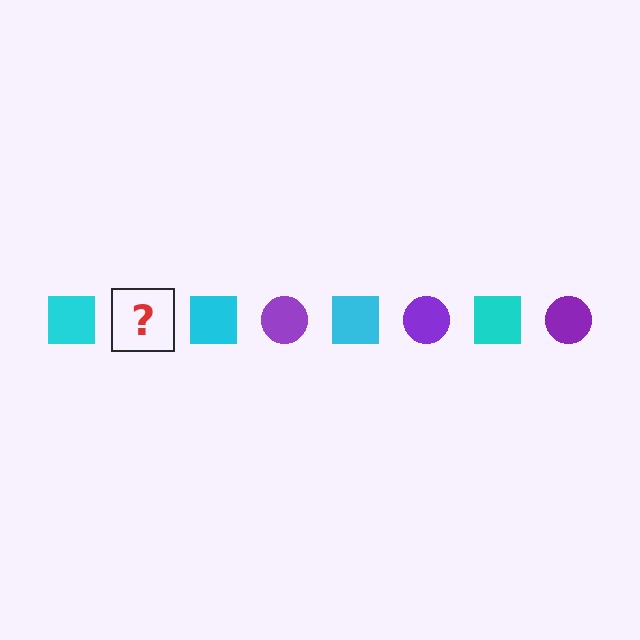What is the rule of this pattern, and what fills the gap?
The rule is that the pattern alternates between cyan square and purple circle. The gap should be filled with a purple circle.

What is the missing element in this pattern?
The missing element is a purple circle.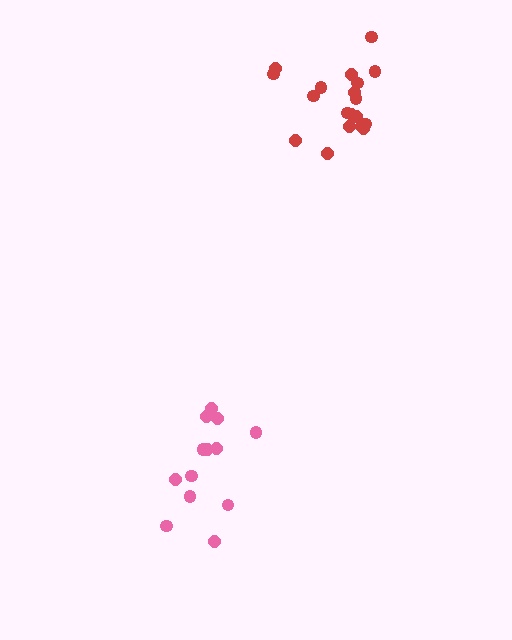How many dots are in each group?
Group 1: 19 dots, Group 2: 13 dots (32 total).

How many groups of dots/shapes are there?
There are 2 groups.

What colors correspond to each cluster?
The clusters are colored: red, pink.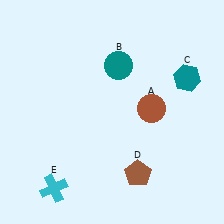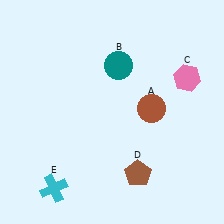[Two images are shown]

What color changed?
The hexagon (C) changed from teal in Image 1 to pink in Image 2.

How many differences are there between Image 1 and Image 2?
There is 1 difference between the two images.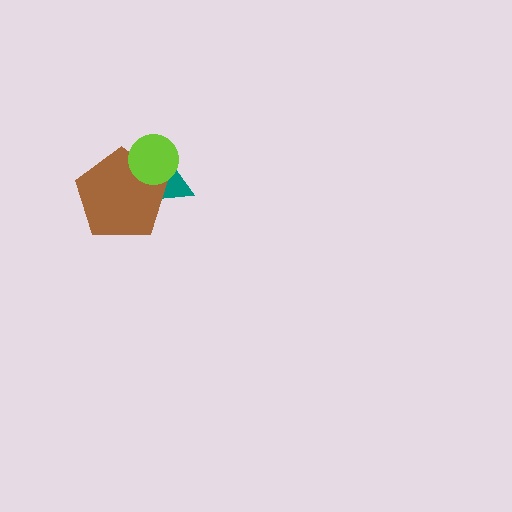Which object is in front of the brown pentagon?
The lime circle is in front of the brown pentagon.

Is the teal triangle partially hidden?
Yes, it is partially covered by another shape.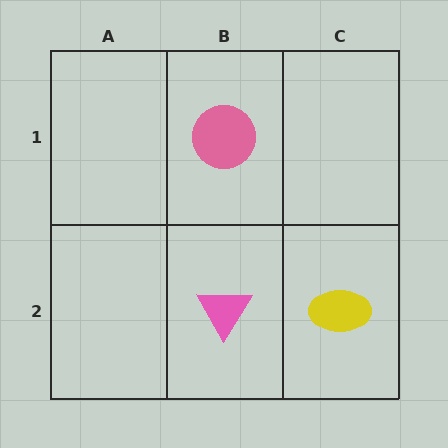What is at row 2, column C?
A yellow ellipse.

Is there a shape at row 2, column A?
No, that cell is empty.